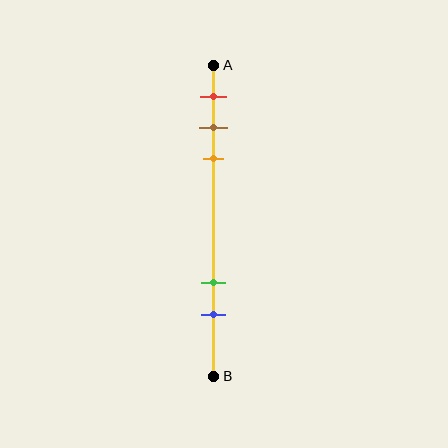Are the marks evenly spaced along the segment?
No, the marks are not evenly spaced.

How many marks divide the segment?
There are 5 marks dividing the segment.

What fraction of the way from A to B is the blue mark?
The blue mark is approximately 80% (0.8) of the way from A to B.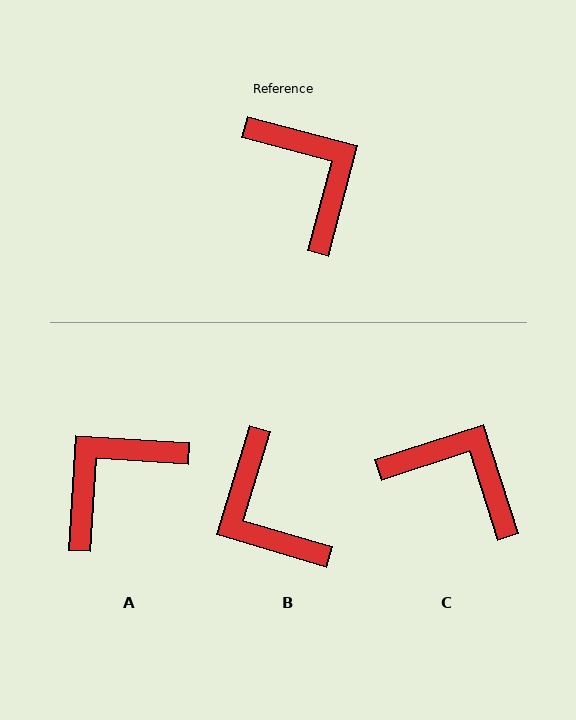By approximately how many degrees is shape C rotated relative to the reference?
Approximately 32 degrees counter-clockwise.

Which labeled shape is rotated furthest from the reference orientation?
B, about 178 degrees away.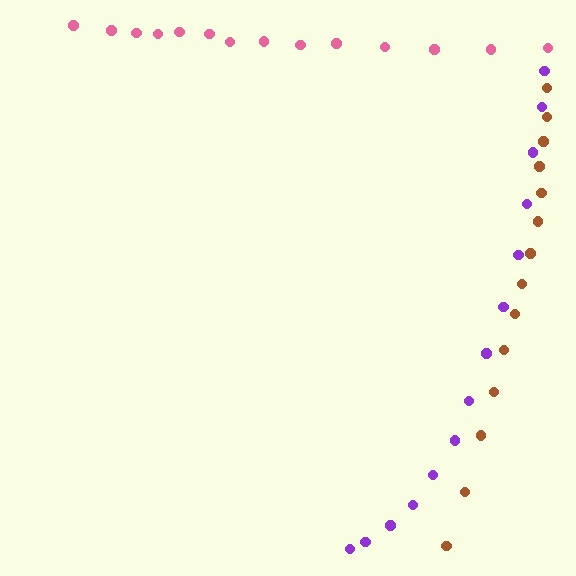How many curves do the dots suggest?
There are 3 distinct paths.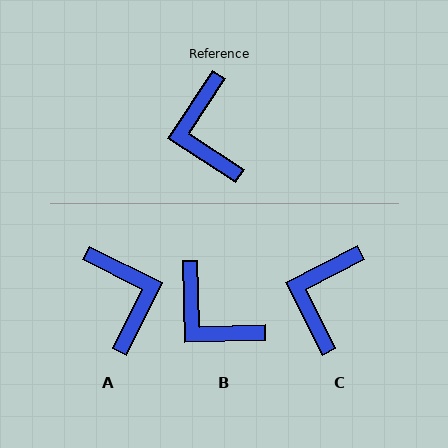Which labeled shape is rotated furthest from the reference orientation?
A, about 173 degrees away.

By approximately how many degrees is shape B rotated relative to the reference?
Approximately 34 degrees counter-clockwise.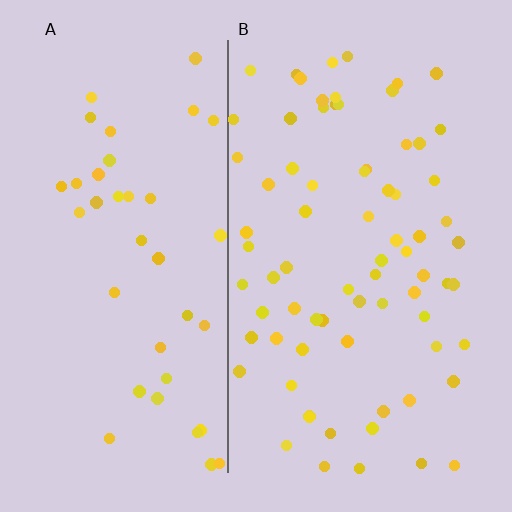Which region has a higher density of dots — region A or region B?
B (the right).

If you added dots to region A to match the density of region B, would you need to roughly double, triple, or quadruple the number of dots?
Approximately double.